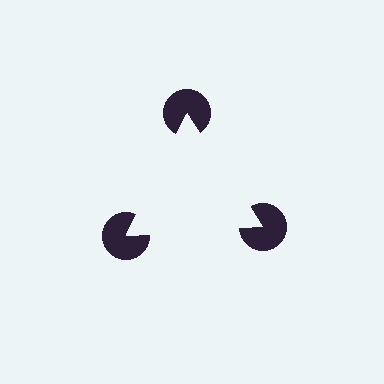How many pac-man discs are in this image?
There are 3 — one at each vertex of the illusory triangle.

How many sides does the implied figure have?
3 sides.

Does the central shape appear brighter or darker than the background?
It typically appears slightly brighter than the background, even though no actual brightness change is drawn.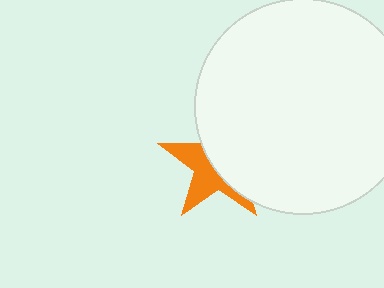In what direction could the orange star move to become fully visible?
The orange star could move left. That would shift it out from behind the white circle entirely.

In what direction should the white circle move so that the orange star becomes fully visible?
The white circle should move right. That is the shortest direction to clear the overlap and leave the orange star fully visible.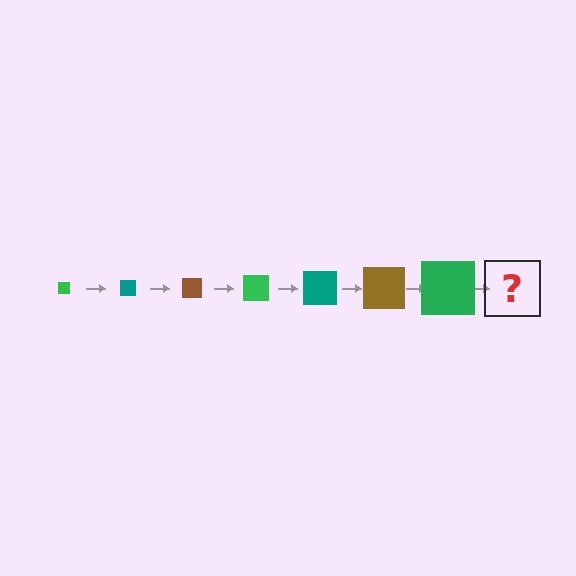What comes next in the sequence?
The next element should be a teal square, larger than the previous one.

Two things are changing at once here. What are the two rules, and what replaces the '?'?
The two rules are that the square grows larger each step and the color cycles through green, teal, and brown. The '?' should be a teal square, larger than the previous one.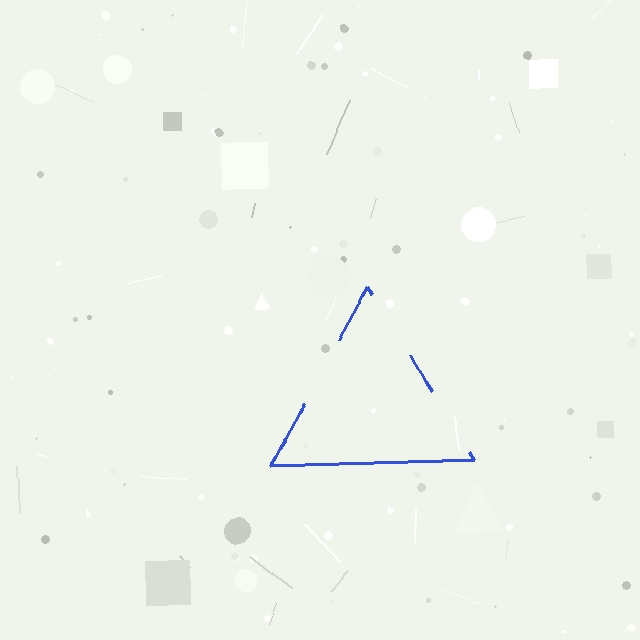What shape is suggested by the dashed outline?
The dashed outline suggests a triangle.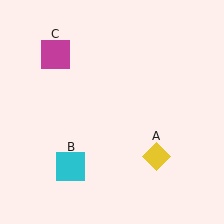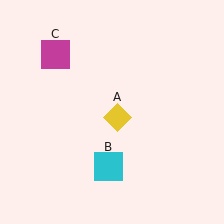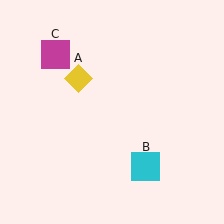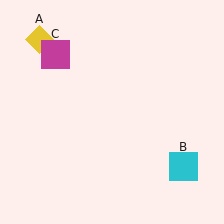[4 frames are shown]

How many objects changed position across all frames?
2 objects changed position: yellow diamond (object A), cyan square (object B).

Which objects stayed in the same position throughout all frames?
Magenta square (object C) remained stationary.